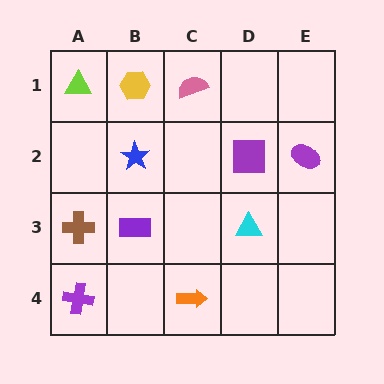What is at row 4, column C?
An orange arrow.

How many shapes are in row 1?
3 shapes.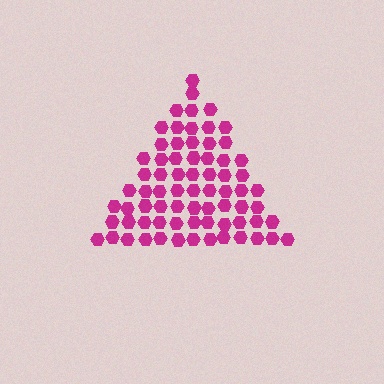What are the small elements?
The small elements are hexagons.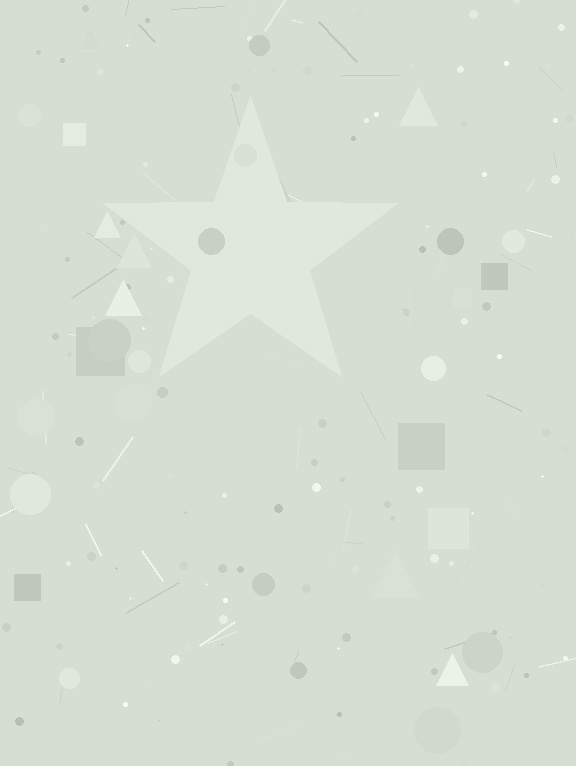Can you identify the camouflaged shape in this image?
The camouflaged shape is a star.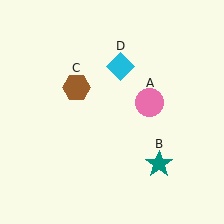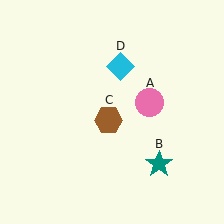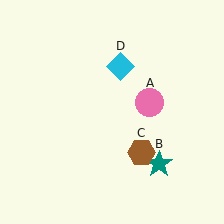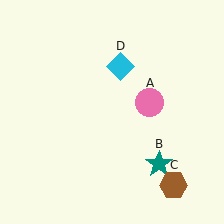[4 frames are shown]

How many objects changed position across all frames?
1 object changed position: brown hexagon (object C).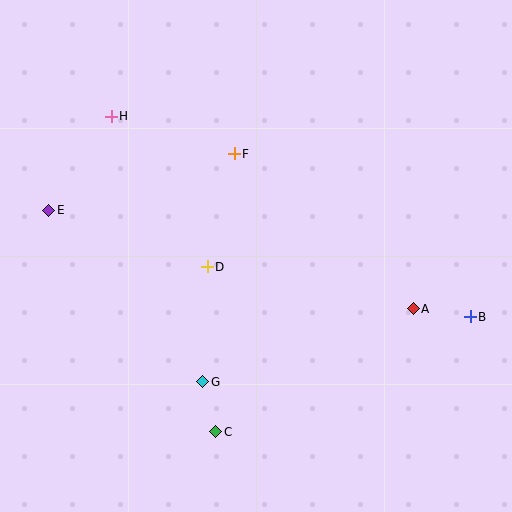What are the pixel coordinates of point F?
Point F is at (234, 154).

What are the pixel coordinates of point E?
Point E is at (49, 210).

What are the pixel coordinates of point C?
Point C is at (216, 432).